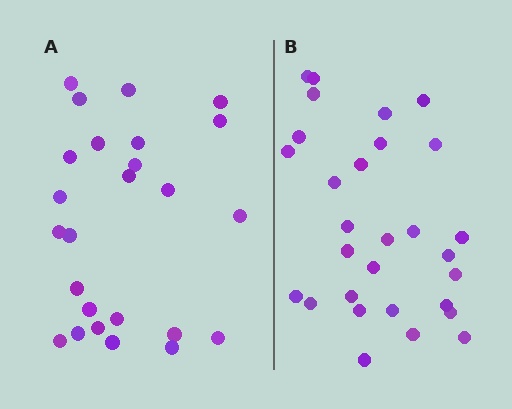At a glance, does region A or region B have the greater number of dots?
Region B (the right region) has more dots.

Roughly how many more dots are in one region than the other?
Region B has about 4 more dots than region A.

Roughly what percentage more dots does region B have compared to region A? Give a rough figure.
About 15% more.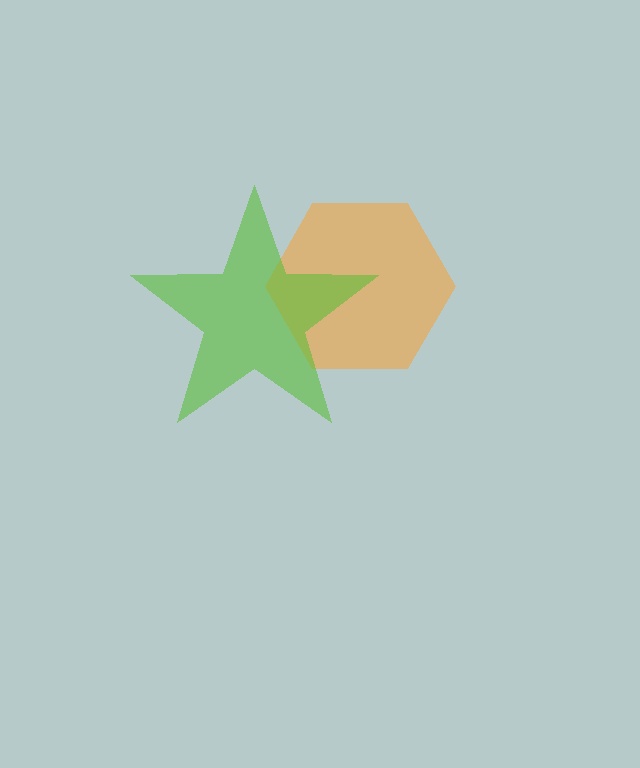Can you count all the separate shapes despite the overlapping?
Yes, there are 2 separate shapes.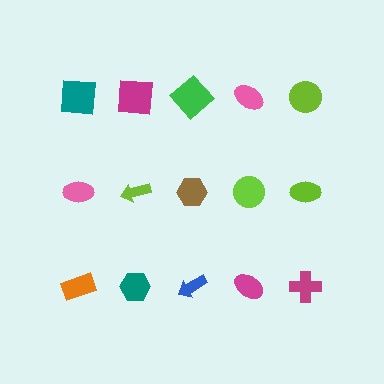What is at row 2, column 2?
A lime arrow.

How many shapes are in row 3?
5 shapes.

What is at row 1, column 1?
A teal square.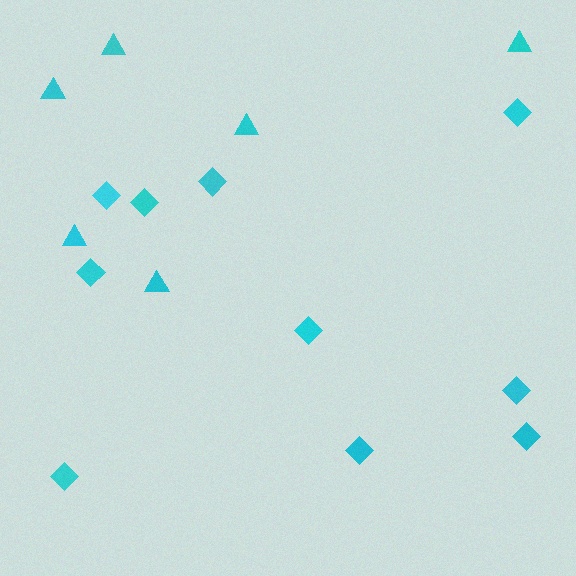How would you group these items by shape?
There are 2 groups: one group of triangles (6) and one group of diamonds (10).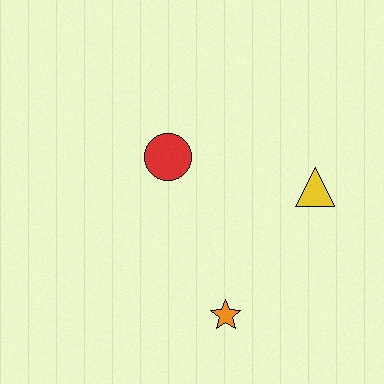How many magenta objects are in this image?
There are no magenta objects.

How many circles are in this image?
There is 1 circle.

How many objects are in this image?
There are 3 objects.